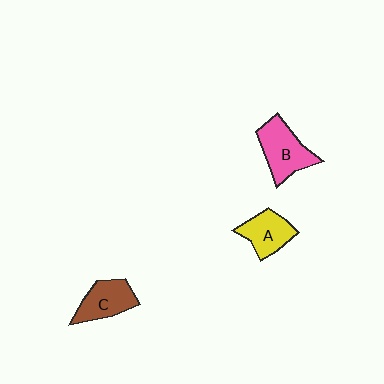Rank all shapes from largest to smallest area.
From largest to smallest: B (pink), C (brown), A (yellow).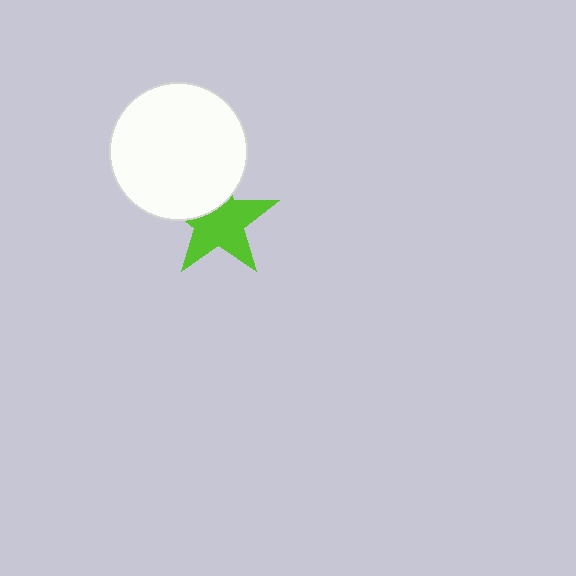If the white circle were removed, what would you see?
You would see the complete lime star.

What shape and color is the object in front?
The object in front is a white circle.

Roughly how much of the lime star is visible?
Most of it is visible (roughly 68%).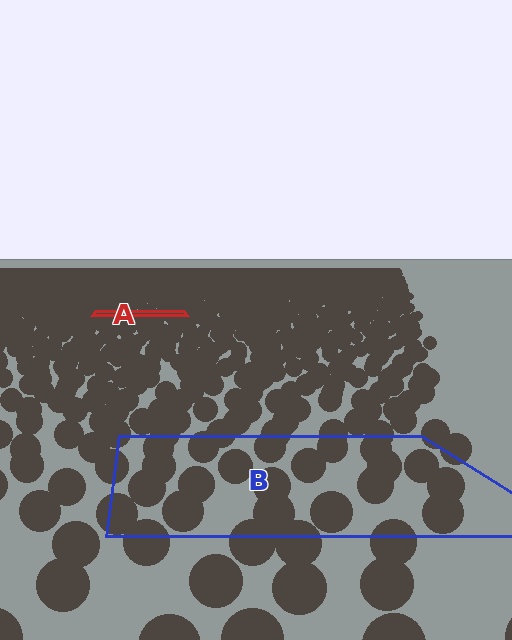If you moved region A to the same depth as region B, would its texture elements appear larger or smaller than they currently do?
They would appear larger. At a closer depth, the same texture elements are projected at a bigger on-screen size.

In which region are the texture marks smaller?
The texture marks are smaller in region A, because it is farther away.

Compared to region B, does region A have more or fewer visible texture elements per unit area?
Region A has more texture elements per unit area — they are packed more densely because it is farther away.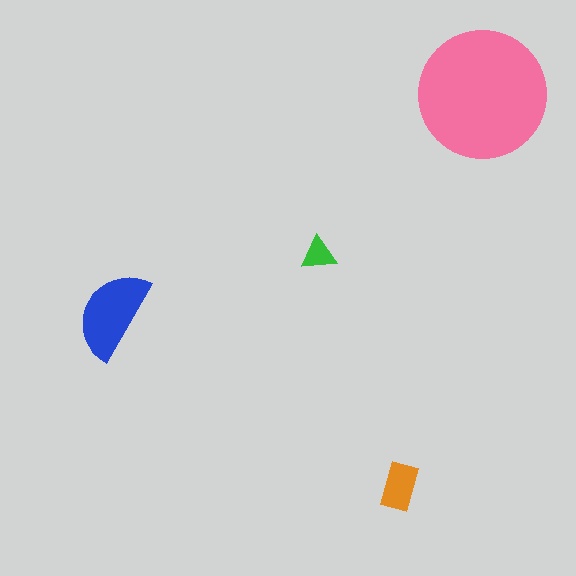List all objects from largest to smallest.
The pink circle, the blue semicircle, the orange rectangle, the green triangle.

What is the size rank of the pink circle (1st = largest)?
1st.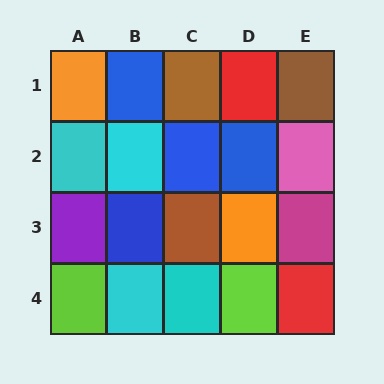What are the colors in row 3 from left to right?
Purple, blue, brown, orange, magenta.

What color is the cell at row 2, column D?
Blue.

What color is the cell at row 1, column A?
Orange.